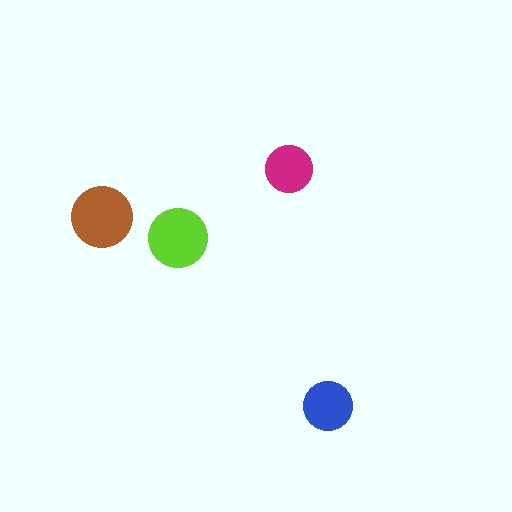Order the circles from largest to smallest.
the brown one, the lime one, the blue one, the magenta one.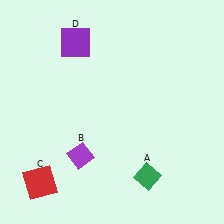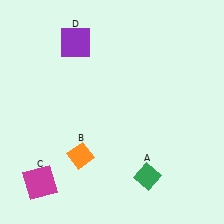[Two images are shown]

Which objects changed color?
B changed from purple to orange. C changed from red to magenta.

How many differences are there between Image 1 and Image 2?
There are 2 differences between the two images.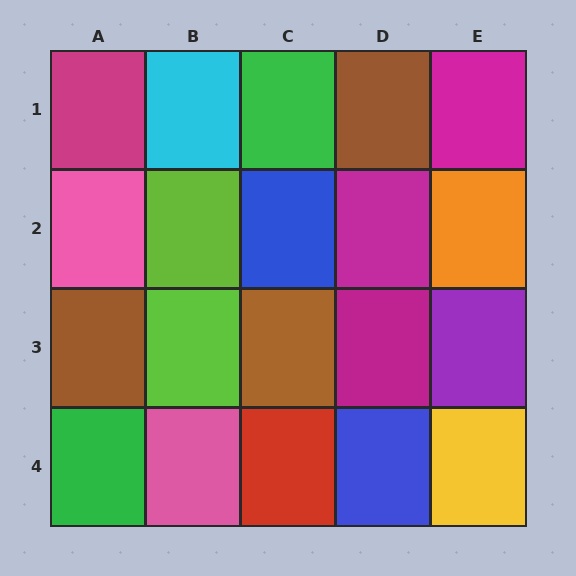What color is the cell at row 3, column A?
Brown.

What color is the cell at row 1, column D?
Brown.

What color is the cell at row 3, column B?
Lime.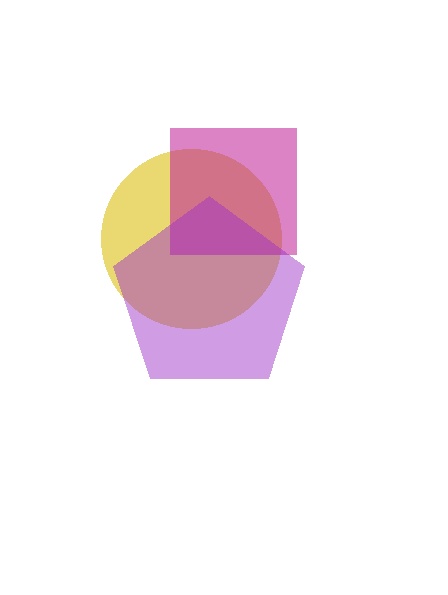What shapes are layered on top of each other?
The layered shapes are: a yellow circle, a magenta square, a purple pentagon.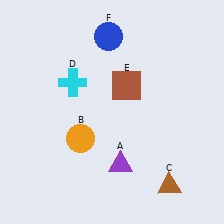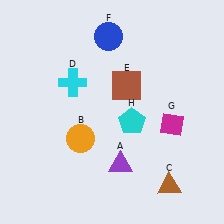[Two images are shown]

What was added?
A magenta diamond (G), a cyan pentagon (H) were added in Image 2.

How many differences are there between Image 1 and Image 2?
There are 2 differences between the two images.